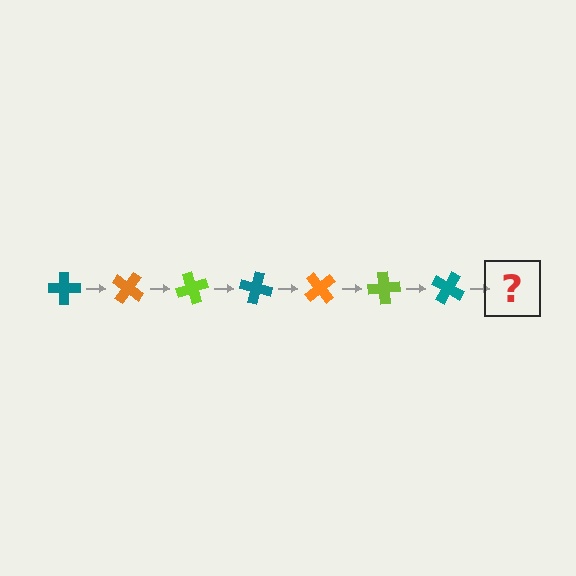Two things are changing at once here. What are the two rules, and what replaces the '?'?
The two rules are that it rotates 35 degrees each step and the color cycles through teal, orange, and lime. The '?' should be an orange cross, rotated 245 degrees from the start.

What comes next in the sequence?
The next element should be an orange cross, rotated 245 degrees from the start.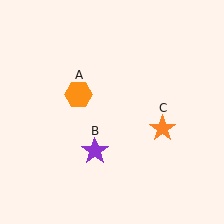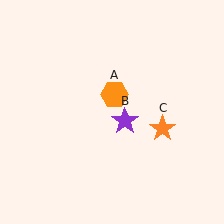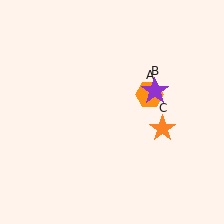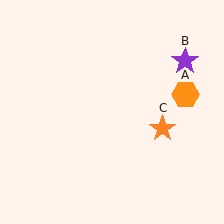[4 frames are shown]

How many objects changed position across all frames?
2 objects changed position: orange hexagon (object A), purple star (object B).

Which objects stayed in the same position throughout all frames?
Orange star (object C) remained stationary.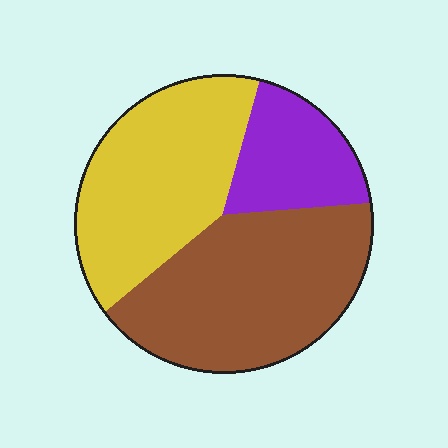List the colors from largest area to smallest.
From largest to smallest: brown, yellow, purple.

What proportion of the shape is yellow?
Yellow covers about 40% of the shape.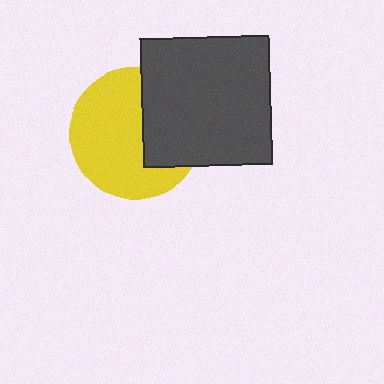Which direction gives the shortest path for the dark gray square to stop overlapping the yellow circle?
Moving right gives the shortest separation.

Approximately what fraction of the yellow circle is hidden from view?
Roughly 37% of the yellow circle is hidden behind the dark gray square.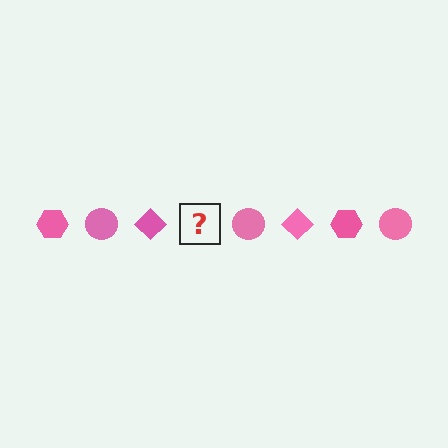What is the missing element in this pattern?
The missing element is a pink hexagon.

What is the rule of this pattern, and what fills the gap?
The rule is that the pattern cycles through hexagon, circle, diamond shapes in pink. The gap should be filled with a pink hexagon.